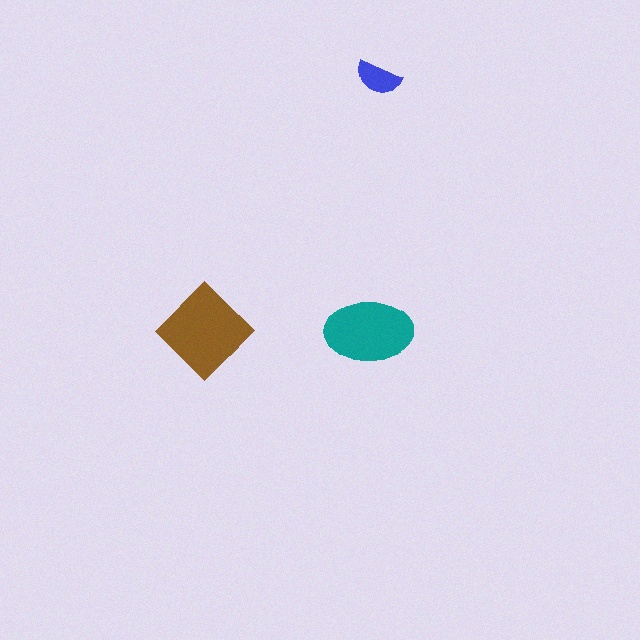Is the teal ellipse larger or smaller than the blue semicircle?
Larger.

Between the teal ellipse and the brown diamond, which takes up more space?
The brown diamond.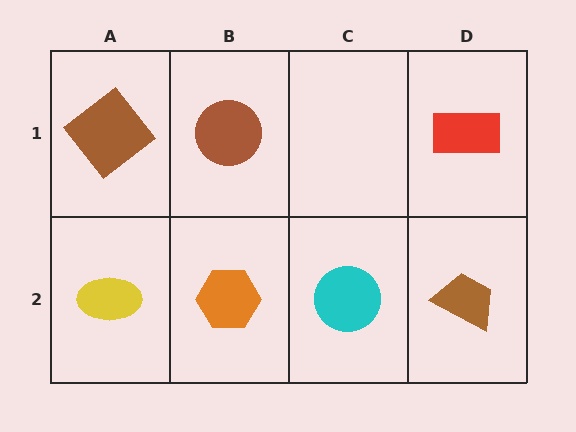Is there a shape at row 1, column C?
No, that cell is empty.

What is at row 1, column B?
A brown circle.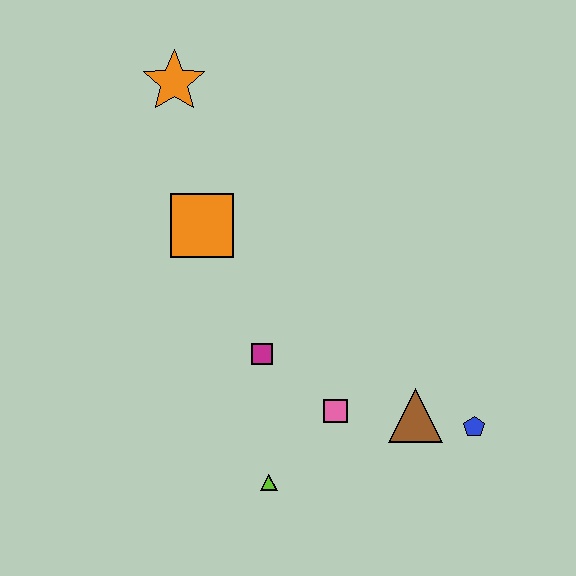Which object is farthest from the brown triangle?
The orange star is farthest from the brown triangle.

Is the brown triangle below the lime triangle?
No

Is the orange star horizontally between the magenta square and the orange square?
No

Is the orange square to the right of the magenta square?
No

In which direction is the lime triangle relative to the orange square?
The lime triangle is below the orange square.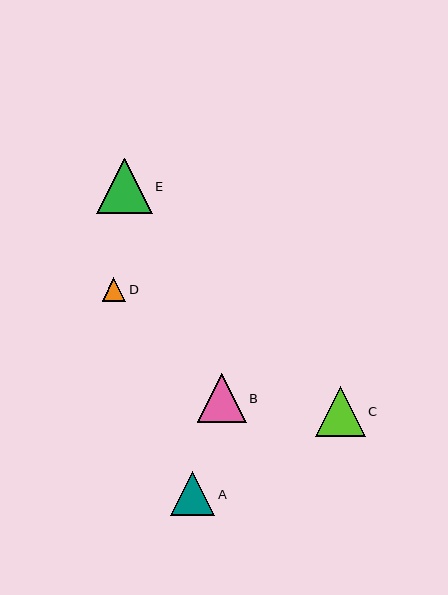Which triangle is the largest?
Triangle E is the largest with a size of approximately 56 pixels.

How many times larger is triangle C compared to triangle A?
Triangle C is approximately 1.1 times the size of triangle A.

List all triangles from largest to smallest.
From largest to smallest: E, C, B, A, D.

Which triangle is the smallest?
Triangle D is the smallest with a size of approximately 23 pixels.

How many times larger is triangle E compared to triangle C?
Triangle E is approximately 1.1 times the size of triangle C.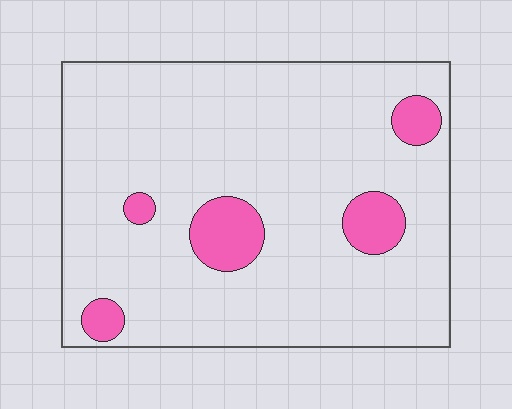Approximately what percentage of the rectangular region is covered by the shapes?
Approximately 10%.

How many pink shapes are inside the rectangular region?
5.